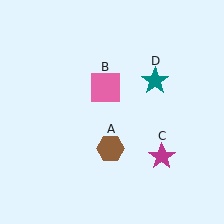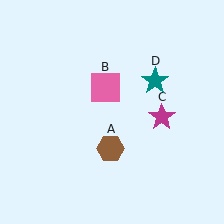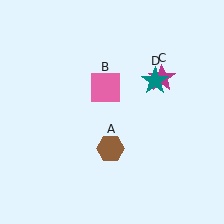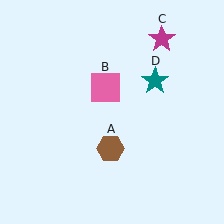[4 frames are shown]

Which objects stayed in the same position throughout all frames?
Brown hexagon (object A) and pink square (object B) and teal star (object D) remained stationary.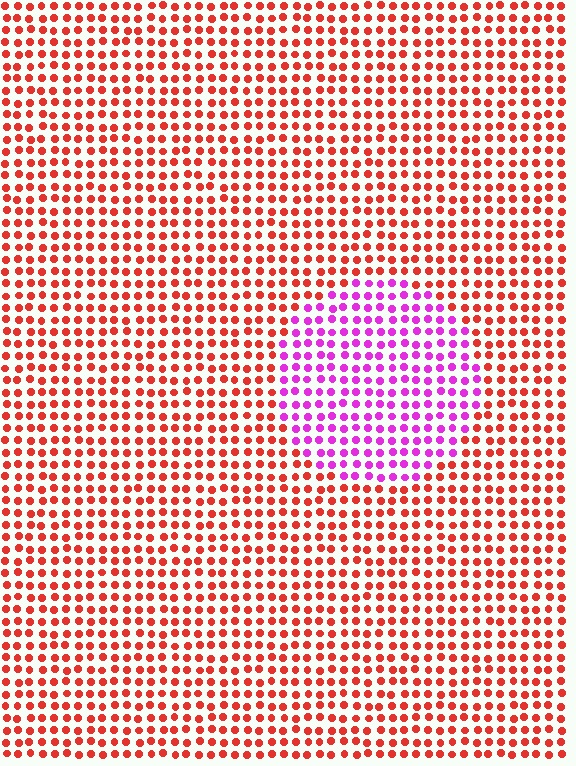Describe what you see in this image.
The image is filled with small red elements in a uniform arrangement. A circle-shaped region is visible where the elements are tinted to a slightly different hue, forming a subtle color boundary.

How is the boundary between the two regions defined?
The boundary is defined purely by a slight shift in hue (about 61 degrees). Spacing, size, and orientation are identical on both sides.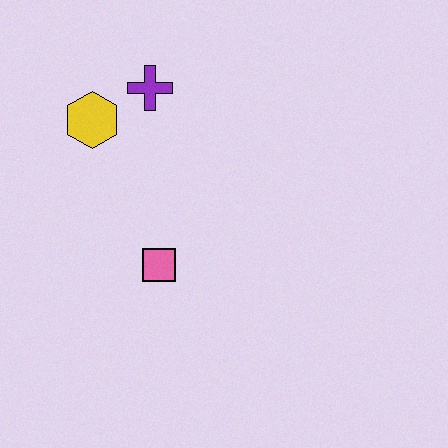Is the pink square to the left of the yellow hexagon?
No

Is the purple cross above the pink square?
Yes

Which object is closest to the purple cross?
The yellow hexagon is closest to the purple cross.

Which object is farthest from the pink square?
The purple cross is farthest from the pink square.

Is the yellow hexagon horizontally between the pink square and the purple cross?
No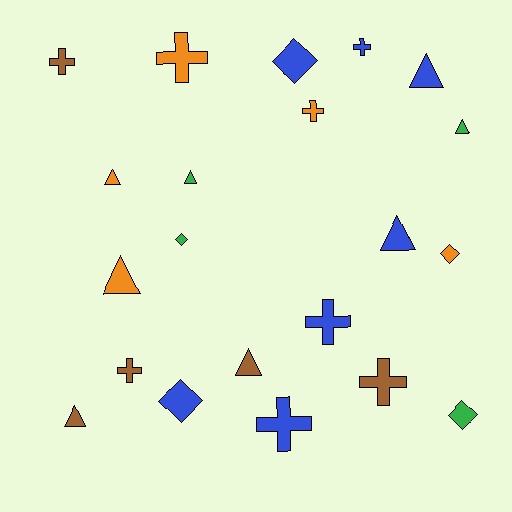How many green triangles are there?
There are 2 green triangles.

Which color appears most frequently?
Blue, with 7 objects.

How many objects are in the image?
There are 21 objects.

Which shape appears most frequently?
Triangle, with 8 objects.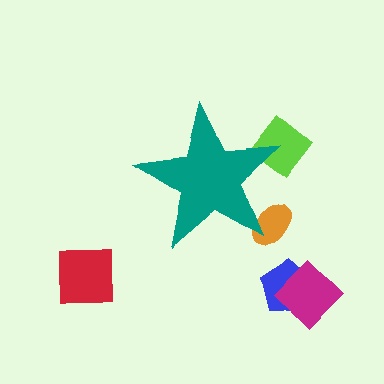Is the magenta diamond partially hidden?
No, the magenta diamond is fully visible.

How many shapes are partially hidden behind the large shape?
2 shapes are partially hidden.